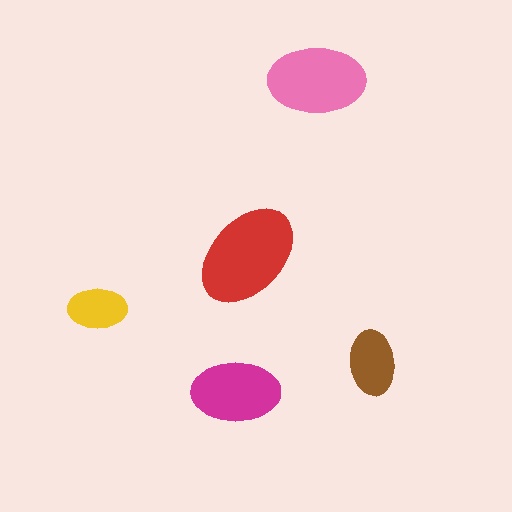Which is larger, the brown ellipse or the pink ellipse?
The pink one.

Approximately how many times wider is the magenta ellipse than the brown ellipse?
About 1.5 times wider.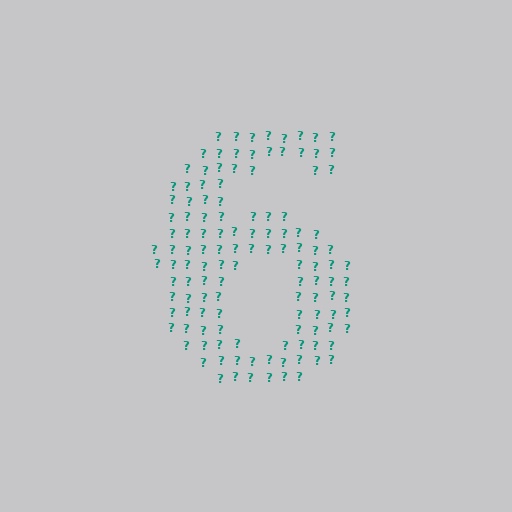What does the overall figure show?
The overall figure shows the digit 6.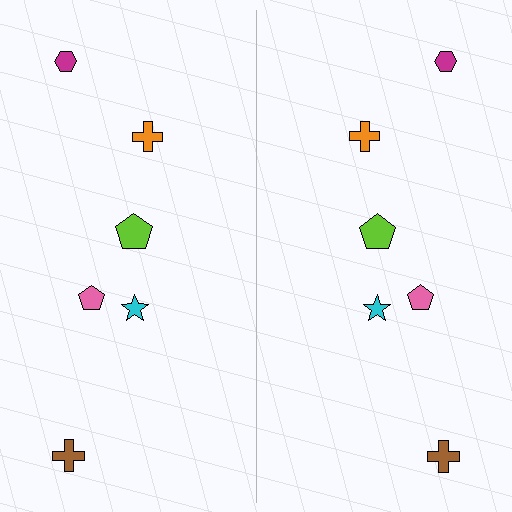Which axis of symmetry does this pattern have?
The pattern has a vertical axis of symmetry running through the center of the image.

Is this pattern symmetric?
Yes, this pattern has bilateral (reflection) symmetry.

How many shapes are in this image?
There are 12 shapes in this image.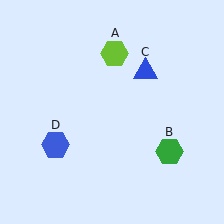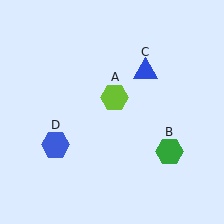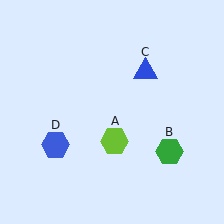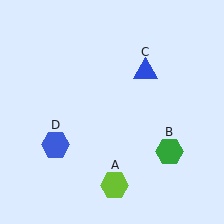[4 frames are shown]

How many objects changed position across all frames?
1 object changed position: lime hexagon (object A).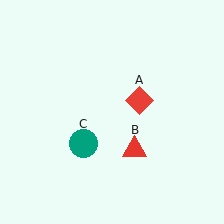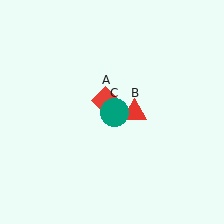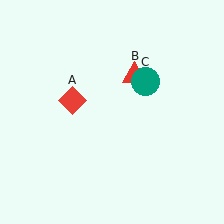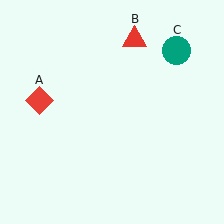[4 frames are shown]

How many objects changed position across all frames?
3 objects changed position: red diamond (object A), red triangle (object B), teal circle (object C).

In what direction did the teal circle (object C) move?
The teal circle (object C) moved up and to the right.